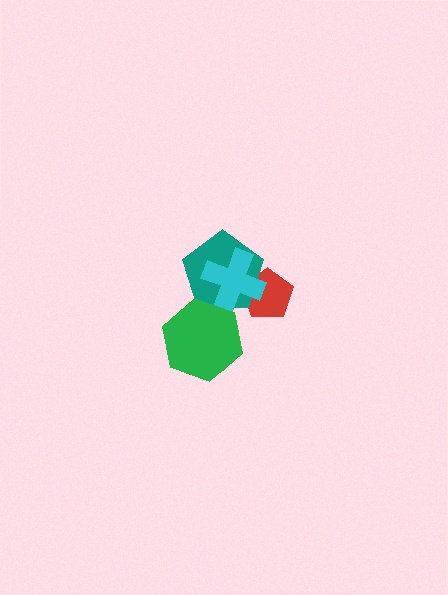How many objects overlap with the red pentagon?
2 objects overlap with the red pentagon.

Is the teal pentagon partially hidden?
Yes, it is partially covered by another shape.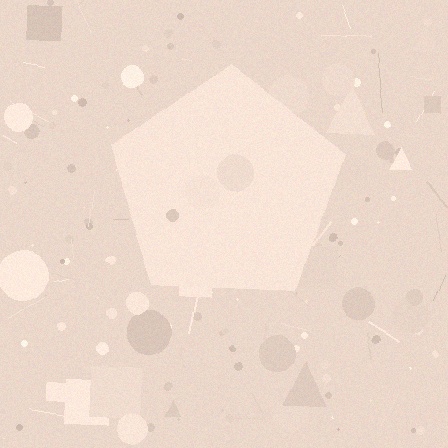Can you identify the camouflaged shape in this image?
The camouflaged shape is a pentagon.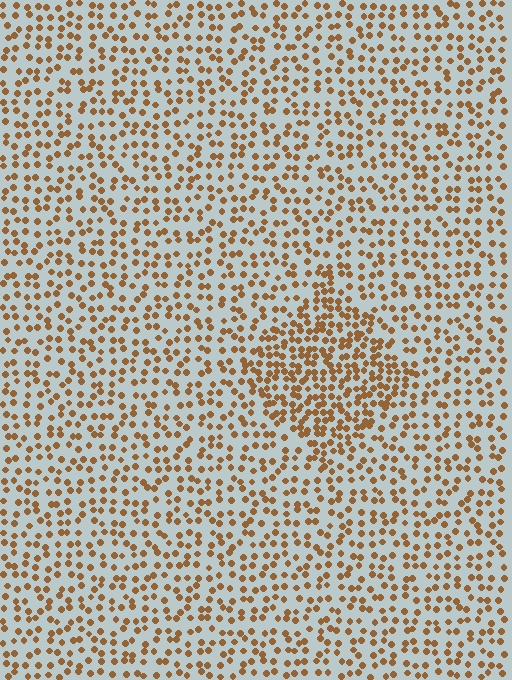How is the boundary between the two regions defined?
The boundary is defined by a change in element density (approximately 1.8x ratio). All elements are the same color, size, and shape.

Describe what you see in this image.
The image contains small brown elements arranged at two different densities. A diamond-shaped region is visible where the elements are more densely packed than the surrounding area.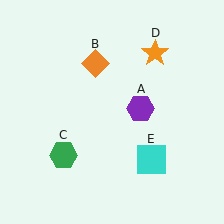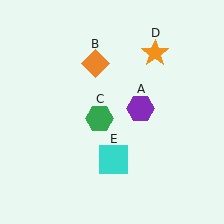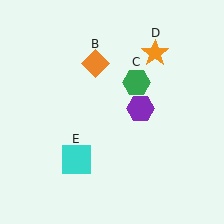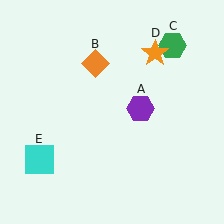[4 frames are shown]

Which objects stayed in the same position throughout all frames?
Purple hexagon (object A) and orange diamond (object B) and orange star (object D) remained stationary.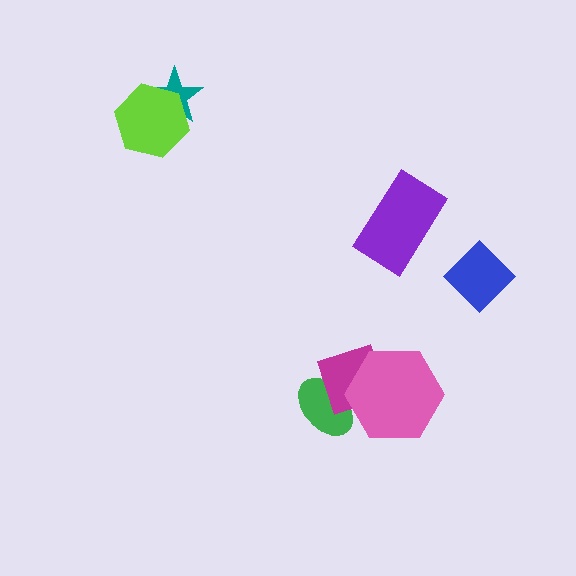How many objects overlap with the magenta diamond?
2 objects overlap with the magenta diamond.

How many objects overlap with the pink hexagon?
2 objects overlap with the pink hexagon.